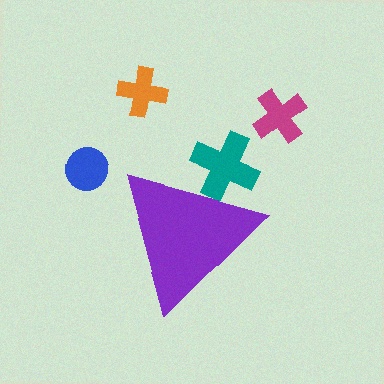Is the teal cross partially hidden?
Yes, the teal cross is partially hidden behind the purple triangle.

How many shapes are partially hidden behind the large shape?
1 shape is partially hidden.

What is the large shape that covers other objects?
A purple triangle.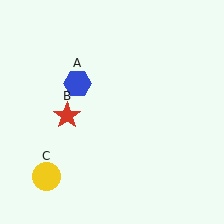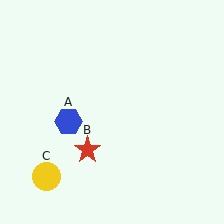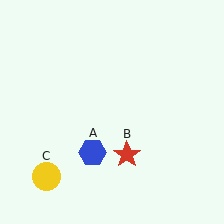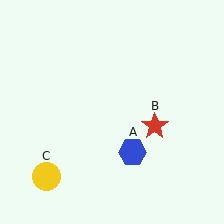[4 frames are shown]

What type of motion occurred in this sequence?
The blue hexagon (object A), red star (object B) rotated counterclockwise around the center of the scene.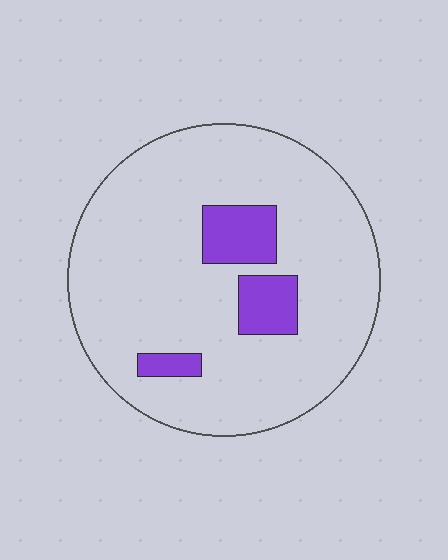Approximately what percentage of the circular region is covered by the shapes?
Approximately 10%.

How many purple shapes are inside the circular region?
3.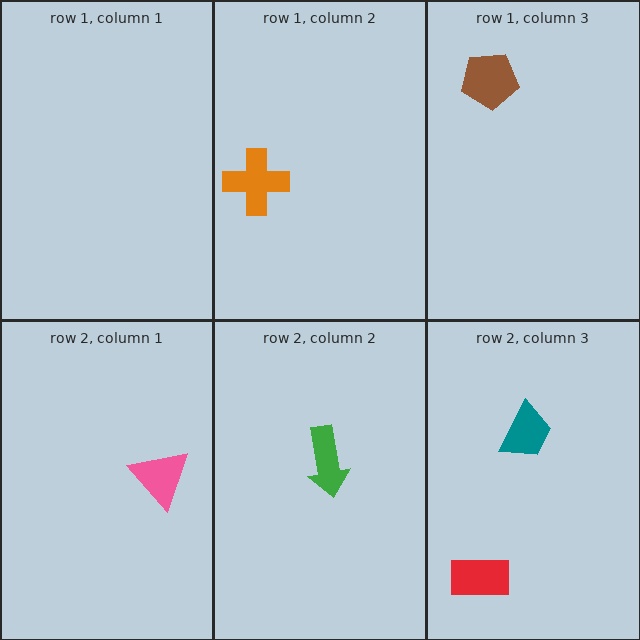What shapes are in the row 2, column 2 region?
The green arrow.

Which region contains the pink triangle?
The row 2, column 1 region.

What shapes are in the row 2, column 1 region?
The pink triangle.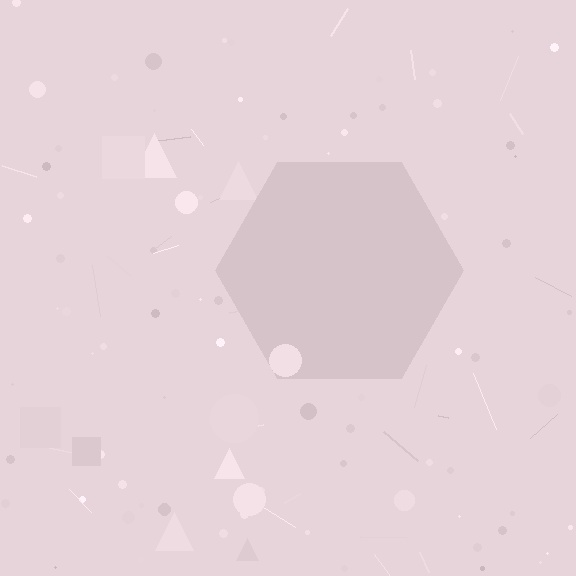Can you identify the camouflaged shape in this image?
The camouflaged shape is a hexagon.